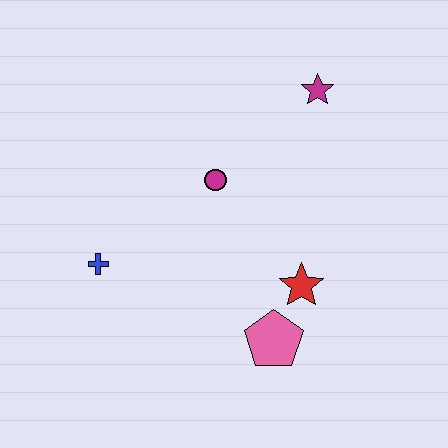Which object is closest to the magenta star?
The magenta circle is closest to the magenta star.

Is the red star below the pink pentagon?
No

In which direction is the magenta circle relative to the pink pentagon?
The magenta circle is above the pink pentagon.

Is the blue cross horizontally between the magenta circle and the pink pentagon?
No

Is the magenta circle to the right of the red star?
No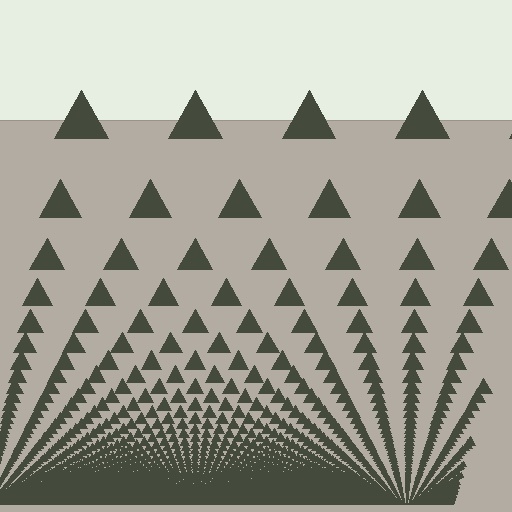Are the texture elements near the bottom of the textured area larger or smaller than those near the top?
Smaller. The gradient is inverted — elements near the bottom are smaller and denser.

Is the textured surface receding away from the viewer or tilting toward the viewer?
The surface appears to tilt toward the viewer. Texture elements get larger and sparser toward the top.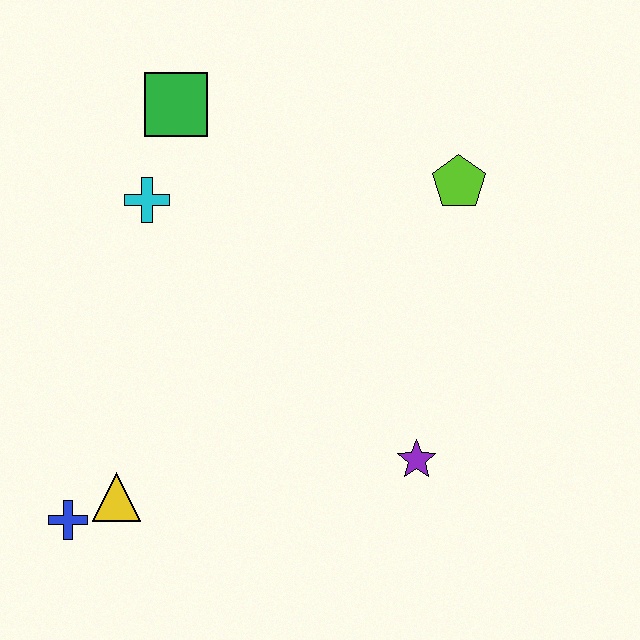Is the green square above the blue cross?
Yes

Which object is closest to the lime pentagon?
The purple star is closest to the lime pentagon.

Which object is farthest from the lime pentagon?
The blue cross is farthest from the lime pentagon.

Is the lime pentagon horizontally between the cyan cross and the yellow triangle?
No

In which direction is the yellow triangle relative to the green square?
The yellow triangle is below the green square.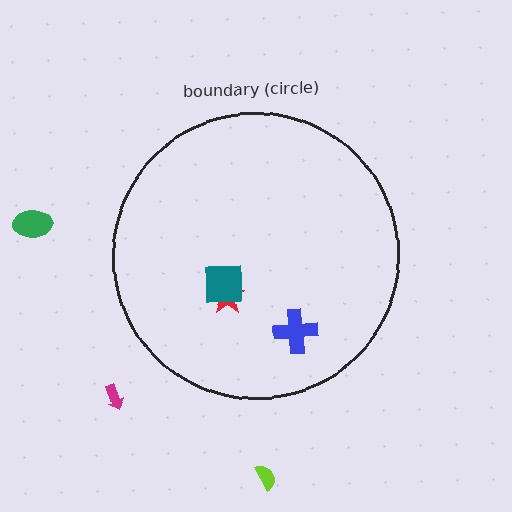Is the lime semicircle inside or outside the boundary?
Outside.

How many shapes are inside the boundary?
3 inside, 3 outside.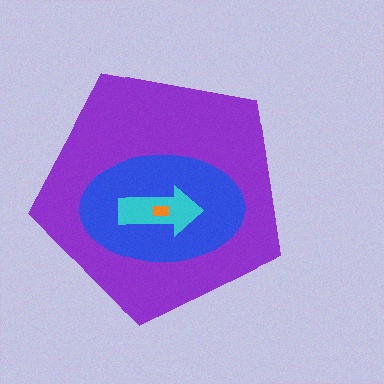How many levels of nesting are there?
4.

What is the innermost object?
The orange rectangle.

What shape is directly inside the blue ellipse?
The cyan arrow.